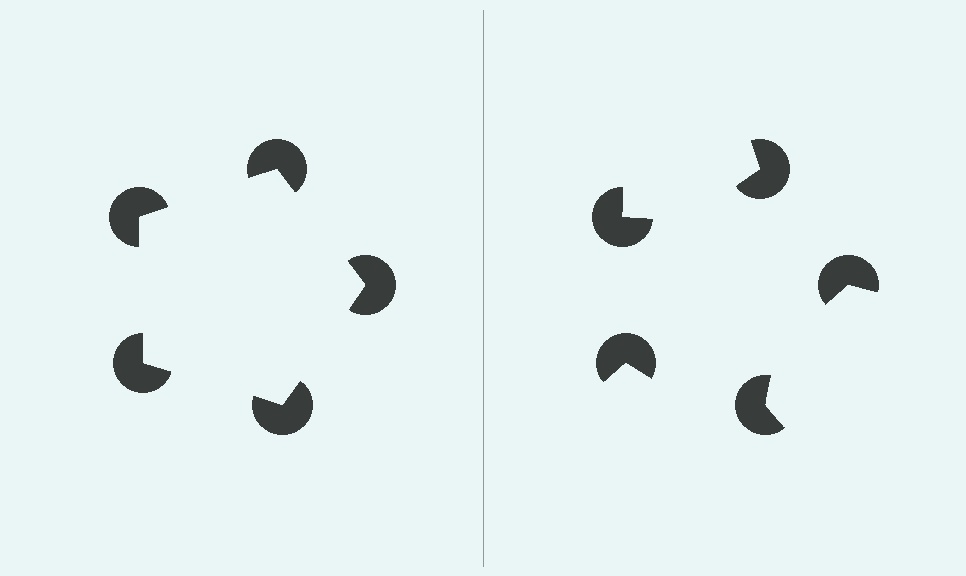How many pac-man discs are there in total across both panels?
10 — 5 on each side.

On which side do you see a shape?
An illusory pentagon appears on the left side. On the right side the wedge cuts are rotated, so no coherent shape forms.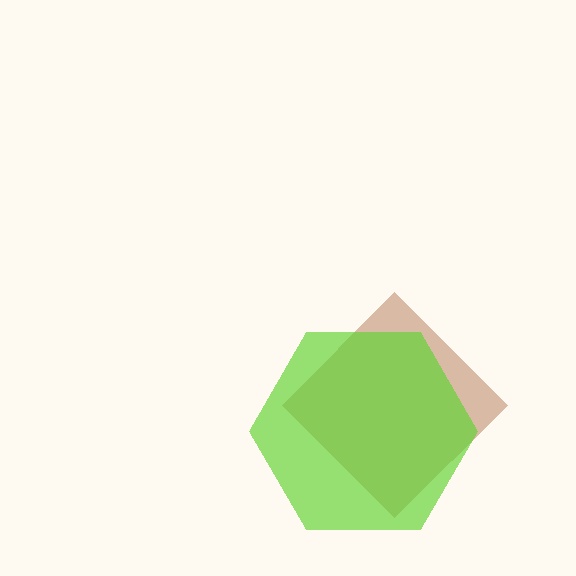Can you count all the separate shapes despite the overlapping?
Yes, there are 2 separate shapes.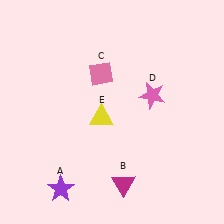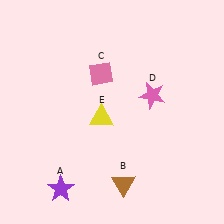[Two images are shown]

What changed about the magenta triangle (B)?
In Image 1, B is magenta. In Image 2, it changed to brown.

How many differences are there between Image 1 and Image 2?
There is 1 difference between the two images.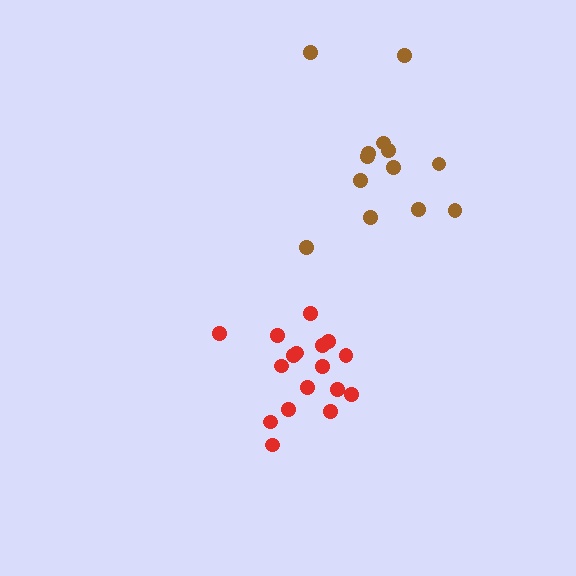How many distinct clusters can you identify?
There are 2 distinct clusters.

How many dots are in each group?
Group 1: 13 dots, Group 2: 17 dots (30 total).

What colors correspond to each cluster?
The clusters are colored: brown, red.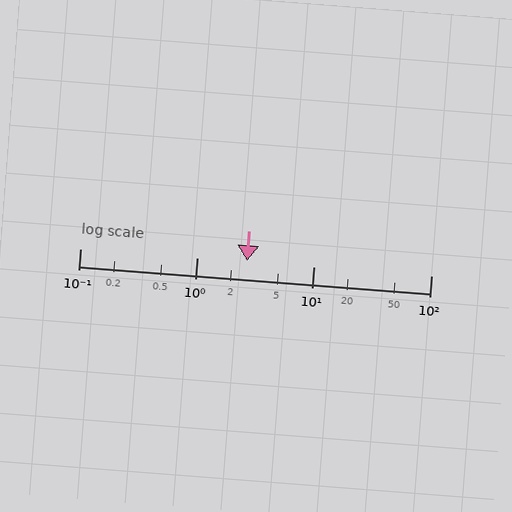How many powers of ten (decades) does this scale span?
The scale spans 3 decades, from 0.1 to 100.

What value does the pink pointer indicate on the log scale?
The pointer indicates approximately 2.7.